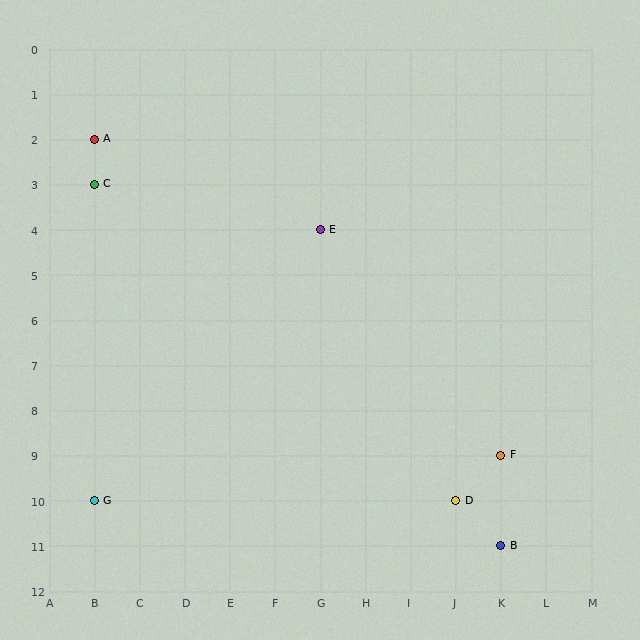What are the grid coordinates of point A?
Point A is at grid coordinates (B, 2).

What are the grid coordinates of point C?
Point C is at grid coordinates (B, 3).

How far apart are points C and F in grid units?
Points C and F are 9 columns and 6 rows apart (about 10.8 grid units diagonally).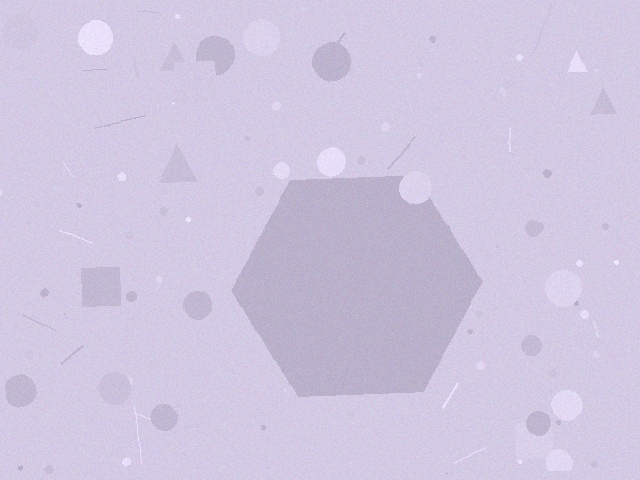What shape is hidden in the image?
A hexagon is hidden in the image.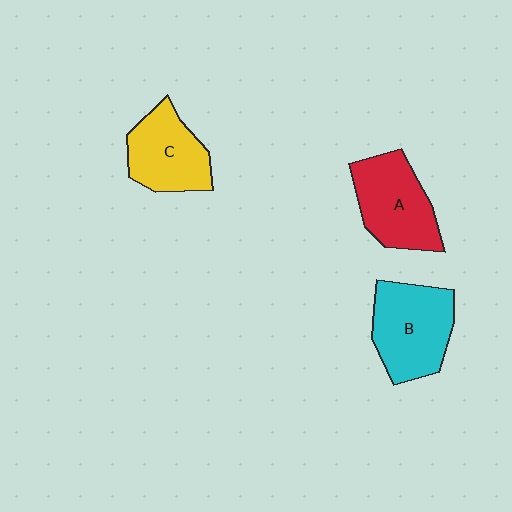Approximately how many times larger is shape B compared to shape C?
Approximately 1.2 times.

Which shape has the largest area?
Shape B (cyan).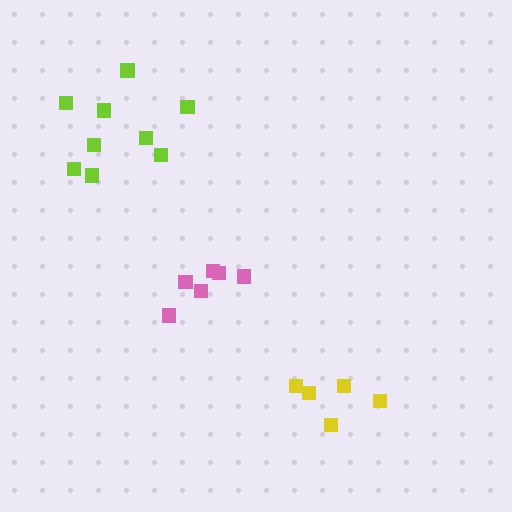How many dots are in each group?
Group 1: 6 dots, Group 2: 9 dots, Group 3: 5 dots (20 total).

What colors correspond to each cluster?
The clusters are colored: pink, lime, yellow.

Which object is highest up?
The lime cluster is topmost.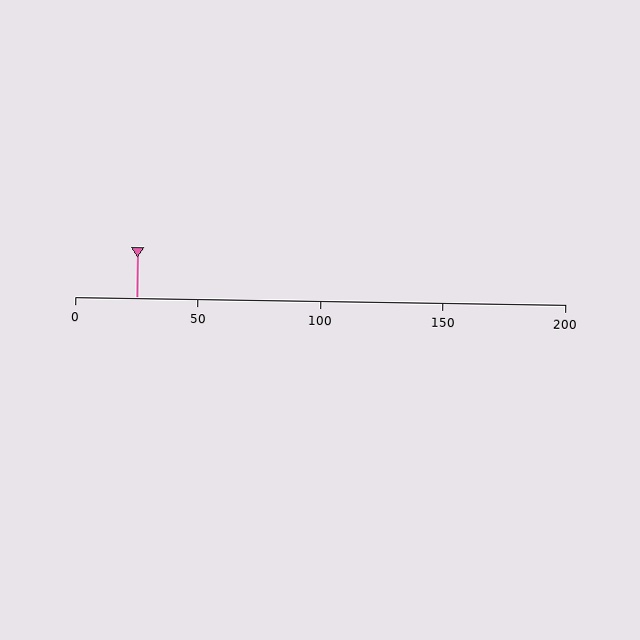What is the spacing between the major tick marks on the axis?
The major ticks are spaced 50 apart.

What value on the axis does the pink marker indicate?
The marker indicates approximately 25.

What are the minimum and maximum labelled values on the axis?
The axis runs from 0 to 200.